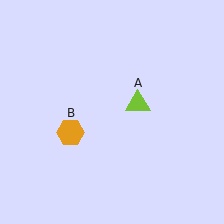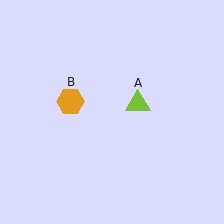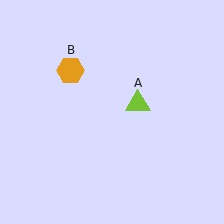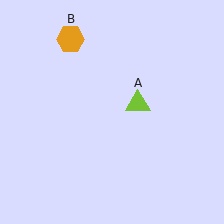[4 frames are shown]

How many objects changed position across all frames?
1 object changed position: orange hexagon (object B).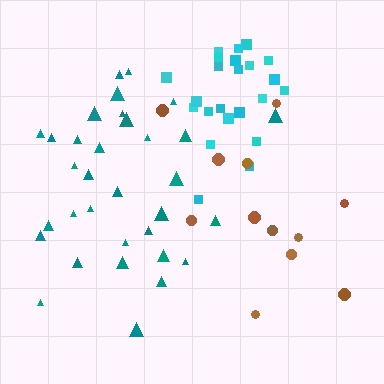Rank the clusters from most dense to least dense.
cyan, teal, brown.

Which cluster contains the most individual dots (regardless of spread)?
Teal (33).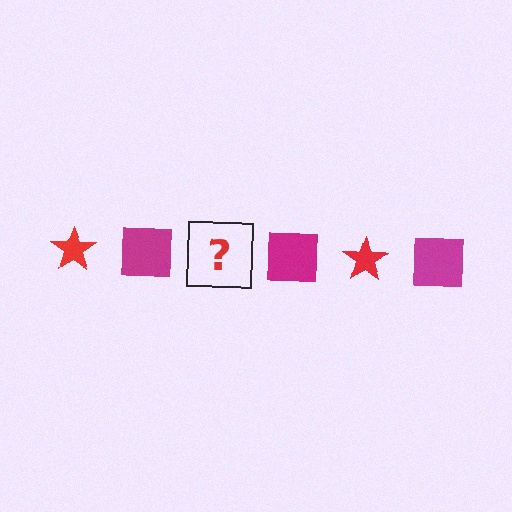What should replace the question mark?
The question mark should be replaced with a red star.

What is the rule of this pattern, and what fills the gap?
The rule is that the pattern alternates between red star and magenta square. The gap should be filled with a red star.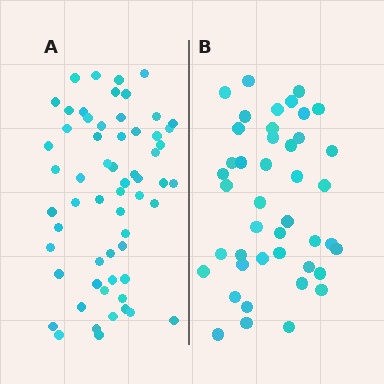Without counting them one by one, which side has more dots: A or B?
Region A (the left region) has more dots.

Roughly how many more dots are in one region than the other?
Region A has approximately 15 more dots than region B.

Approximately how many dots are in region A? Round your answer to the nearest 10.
About 60 dots.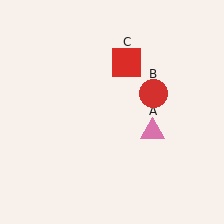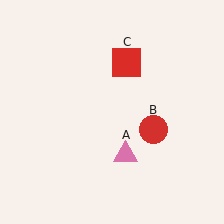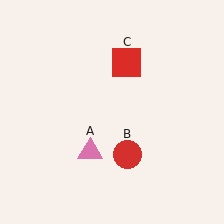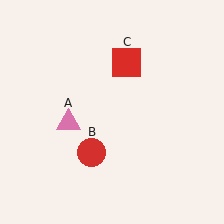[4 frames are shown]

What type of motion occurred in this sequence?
The pink triangle (object A), red circle (object B) rotated clockwise around the center of the scene.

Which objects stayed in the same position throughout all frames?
Red square (object C) remained stationary.